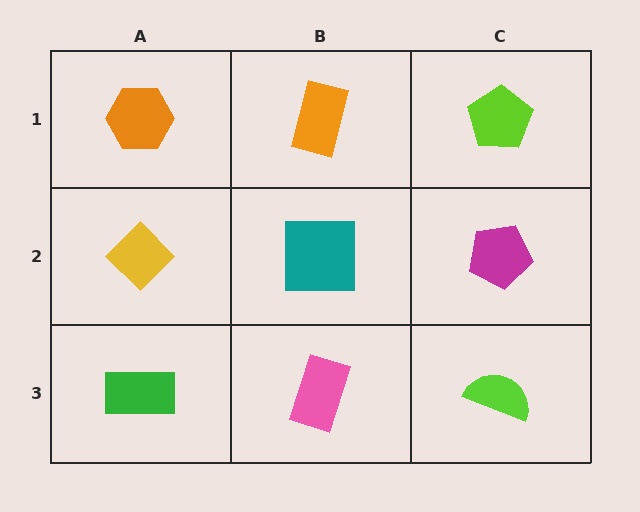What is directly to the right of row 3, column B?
A lime semicircle.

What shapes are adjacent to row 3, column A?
A yellow diamond (row 2, column A), a pink rectangle (row 3, column B).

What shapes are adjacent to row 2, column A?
An orange hexagon (row 1, column A), a green rectangle (row 3, column A), a teal square (row 2, column B).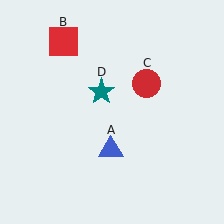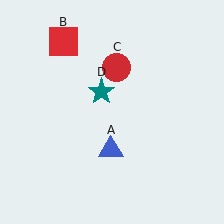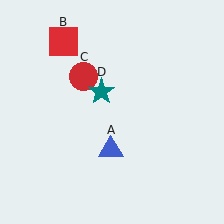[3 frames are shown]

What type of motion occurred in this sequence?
The red circle (object C) rotated counterclockwise around the center of the scene.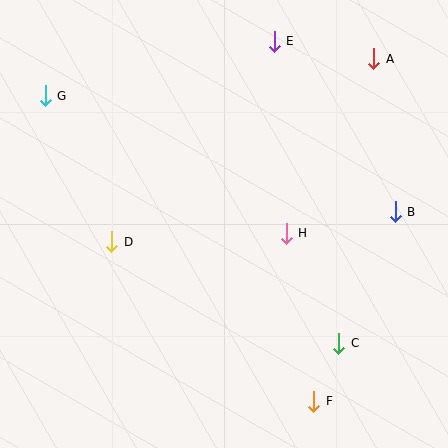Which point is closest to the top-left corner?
Point G is closest to the top-left corner.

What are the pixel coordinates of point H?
Point H is at (286, 233).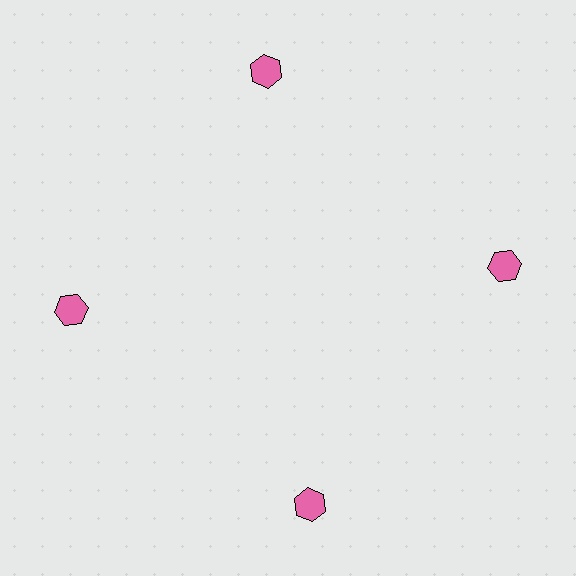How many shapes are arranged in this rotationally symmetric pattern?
There are 4 shapes, arranged in 4 groups of 1.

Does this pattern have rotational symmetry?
Yes, this pattern has 4-fold rotational symmetry. It looks the same after rotating 90 degrees around the center.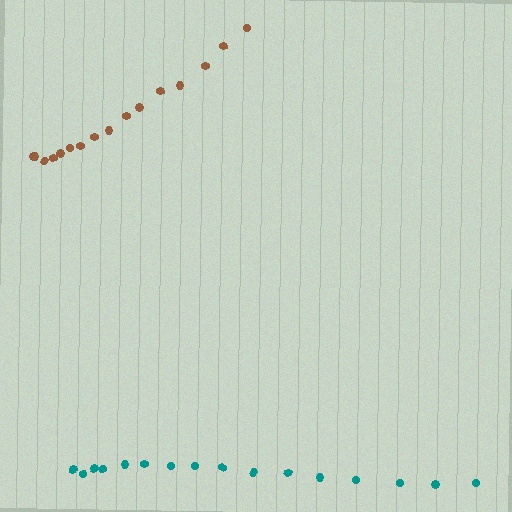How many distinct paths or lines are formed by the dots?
There are 2 distinct paths.